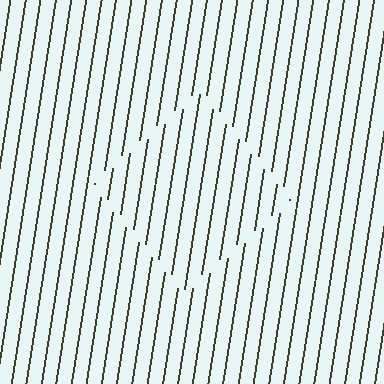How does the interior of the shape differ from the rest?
The interior of the shape contains the same grating, shifted by half a period — the contour is defined by the phase discontinuity where line-ends from the inner and outer gratings abut.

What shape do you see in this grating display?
An illusory square. The interior of the shape contains the same grating, shifted by half a period — the contour is defined by the phase discontinuity where line-ends from the inner and outer gratings abut.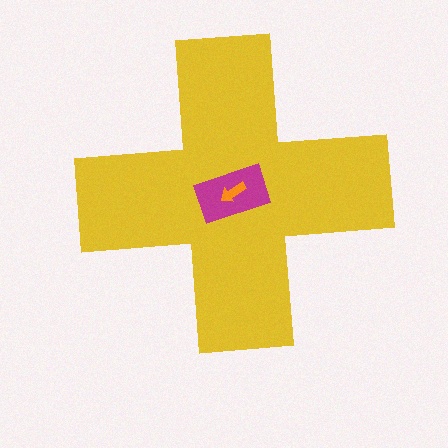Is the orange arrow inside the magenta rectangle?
Yes.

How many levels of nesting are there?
3.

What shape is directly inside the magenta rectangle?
The orange arrow.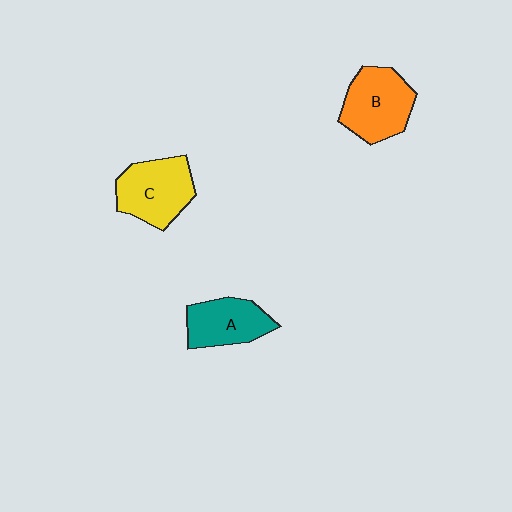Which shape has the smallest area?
Shape A (teal).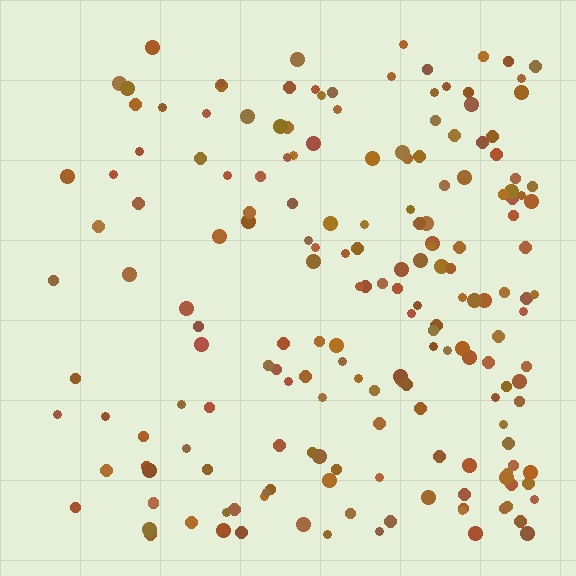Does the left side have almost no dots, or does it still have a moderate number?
Still a moderate number, just noticeably fewer than the right.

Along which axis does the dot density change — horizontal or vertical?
Horizontal.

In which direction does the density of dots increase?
From left to right, with the right side densest.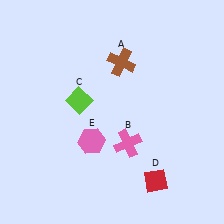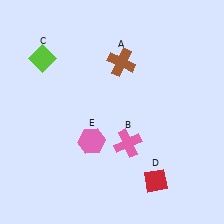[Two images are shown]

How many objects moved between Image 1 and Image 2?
1 object moved between the two images.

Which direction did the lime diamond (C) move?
The lime diamond (C) moved up.